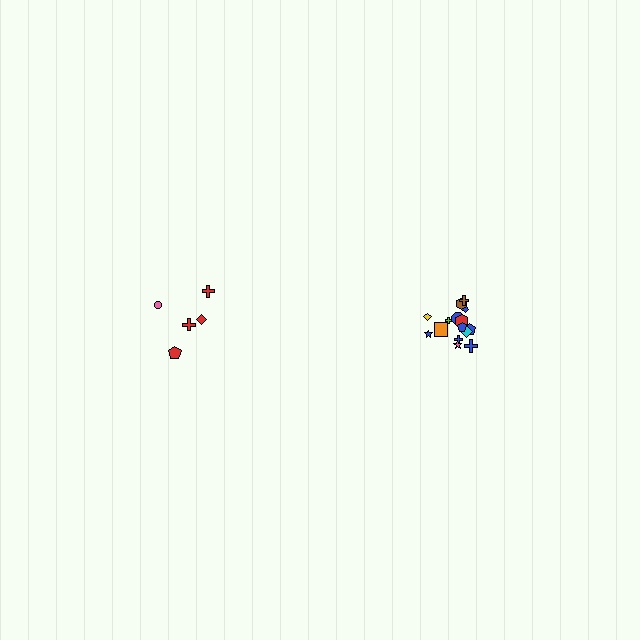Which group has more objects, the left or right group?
The right group.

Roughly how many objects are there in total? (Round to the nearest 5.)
Roughly 20 objects in total.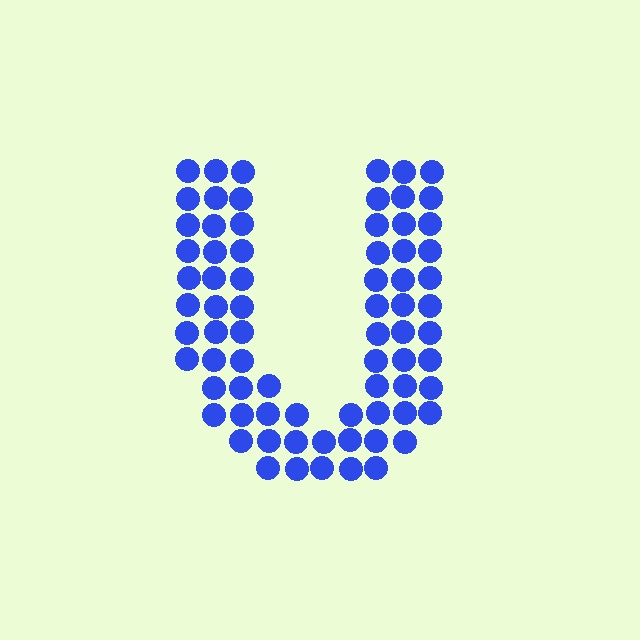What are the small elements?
The small elements are circles.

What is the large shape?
The large shape is the letter U.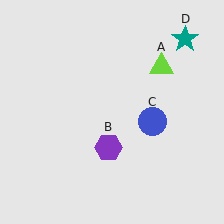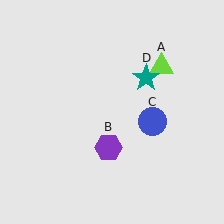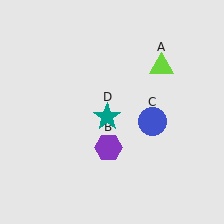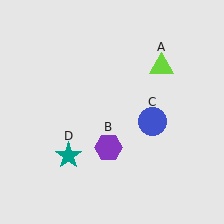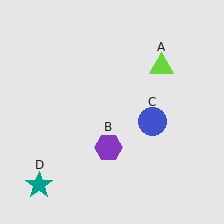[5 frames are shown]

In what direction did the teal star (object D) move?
The teal star (object D) moved down and to the left.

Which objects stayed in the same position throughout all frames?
Lime triangle (object A) and purple hexagon (object B) and blue circle (object C) remained stationary.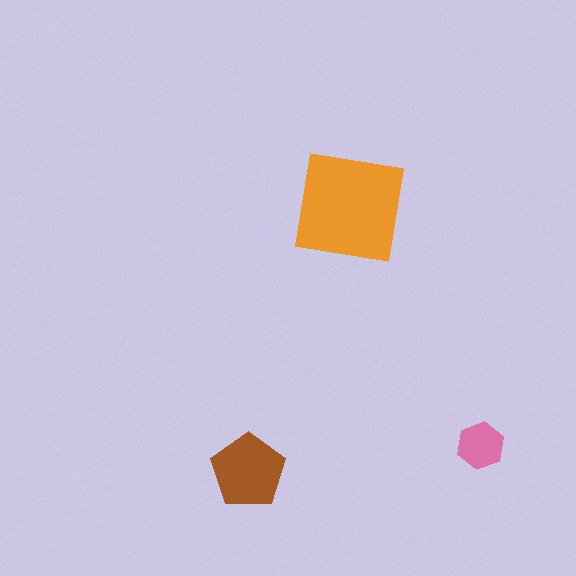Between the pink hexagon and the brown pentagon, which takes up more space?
The brown pentagon.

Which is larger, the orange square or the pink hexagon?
The orange square.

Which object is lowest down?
The brown pentagon is bottommost.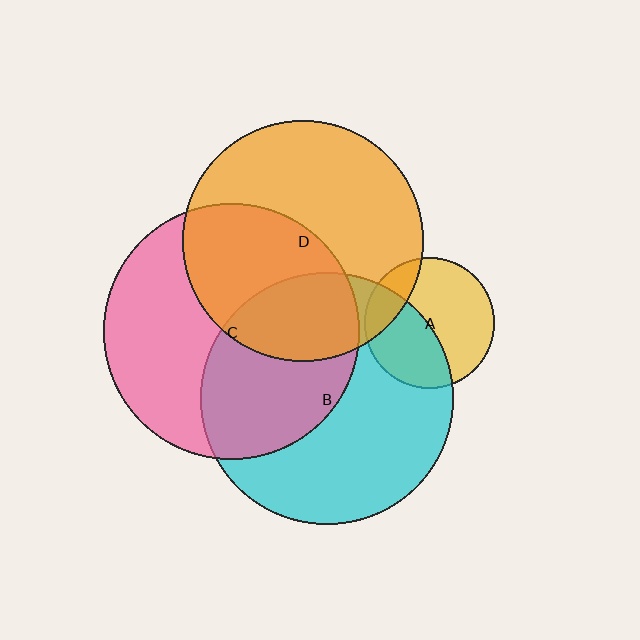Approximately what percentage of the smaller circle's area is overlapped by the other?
Approximately 20%.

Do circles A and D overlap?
Yes.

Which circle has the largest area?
Circle C (pink).